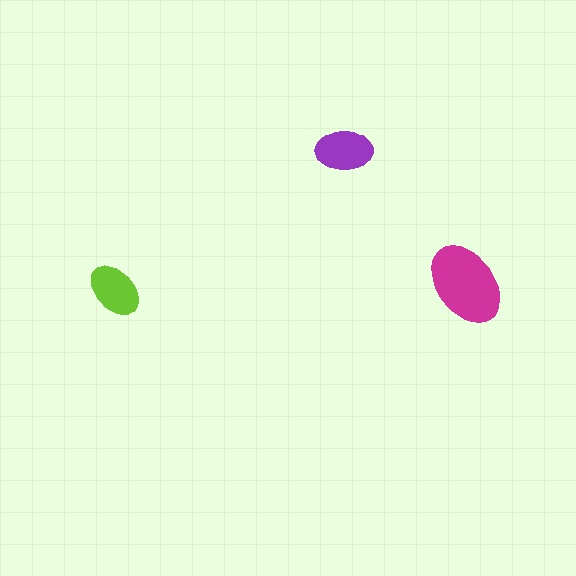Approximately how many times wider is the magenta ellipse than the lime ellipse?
About 1.5 times wider.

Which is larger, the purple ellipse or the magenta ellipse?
The magenta one.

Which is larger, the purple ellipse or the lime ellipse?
The purple one.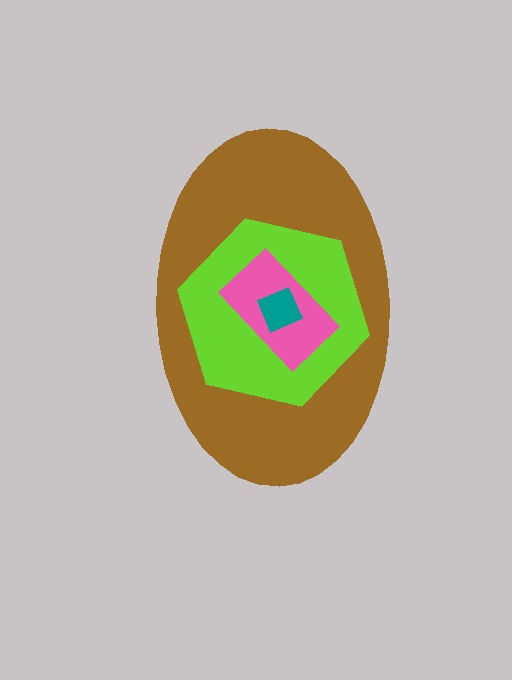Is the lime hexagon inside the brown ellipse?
Yes.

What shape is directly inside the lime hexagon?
The pink rectangle.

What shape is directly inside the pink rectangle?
The teal diamond.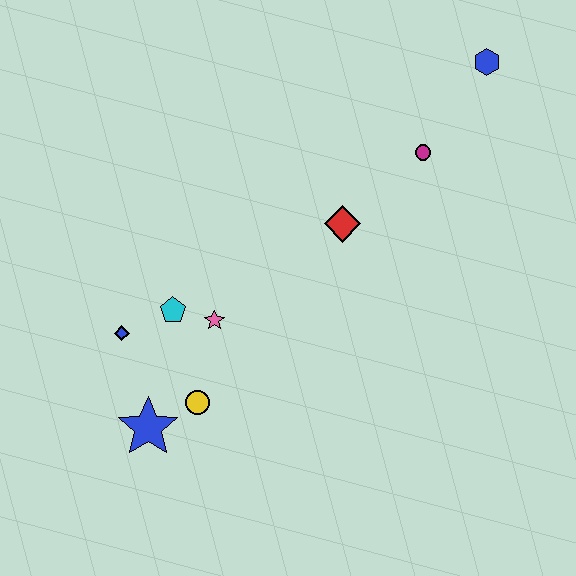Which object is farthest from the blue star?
The blue hexagon is farthest from the blue star.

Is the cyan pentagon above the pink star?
Yes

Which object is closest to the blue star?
The yellow circle is closest to the blue star.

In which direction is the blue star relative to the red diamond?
The blue star is below the red diamond.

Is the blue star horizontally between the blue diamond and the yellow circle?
Yes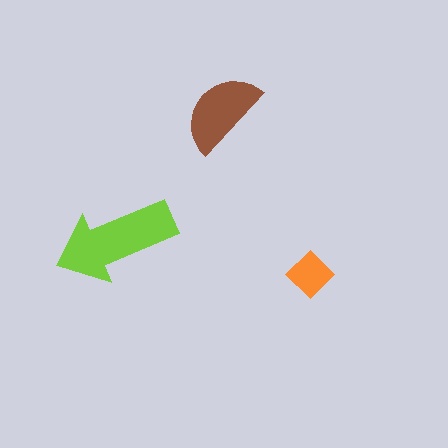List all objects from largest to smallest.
The lime arrow, the brown semicircle, the orange diamond.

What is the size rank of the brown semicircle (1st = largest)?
2nd.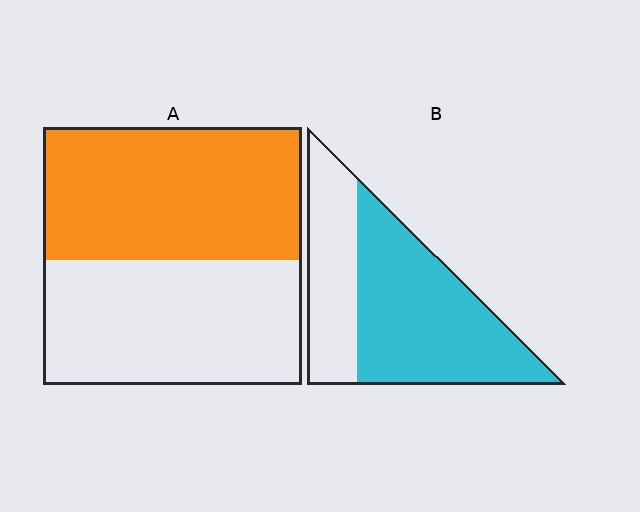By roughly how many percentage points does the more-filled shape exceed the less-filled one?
By roughly 15 percentage points (B over A).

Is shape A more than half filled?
Roughly half.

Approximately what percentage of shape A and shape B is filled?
A is approximately 50% and B is approximately 65%.